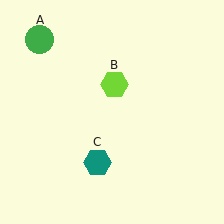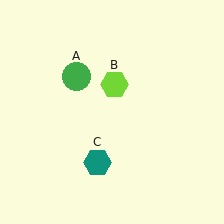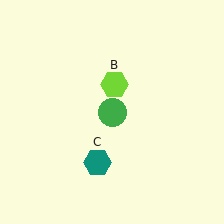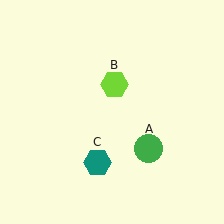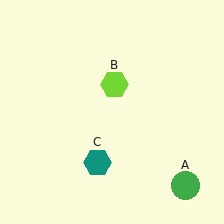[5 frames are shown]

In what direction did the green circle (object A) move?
The green circle (object A) moved down and to the right.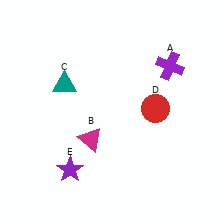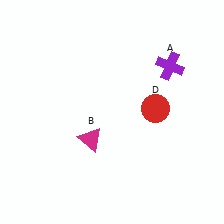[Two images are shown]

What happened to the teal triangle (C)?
The teal triangle (C) was removed in Image 2. It was in the top-left area of Image 1.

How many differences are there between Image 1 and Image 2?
There are 2 differences between the two images.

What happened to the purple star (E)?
The purple star (E) was removed in Image 2. It was in the bottom-left area of Image 1.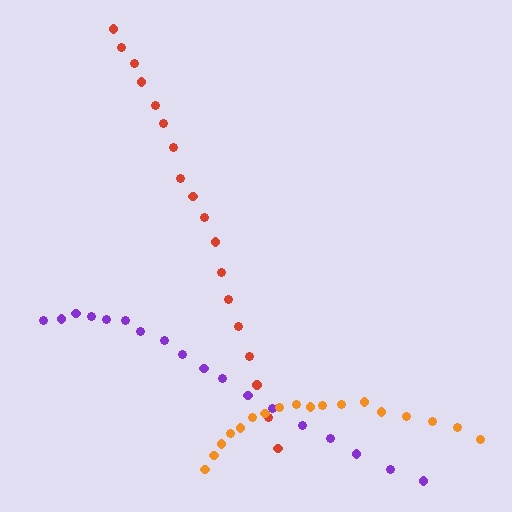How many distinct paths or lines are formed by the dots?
There are 3 distinct paths.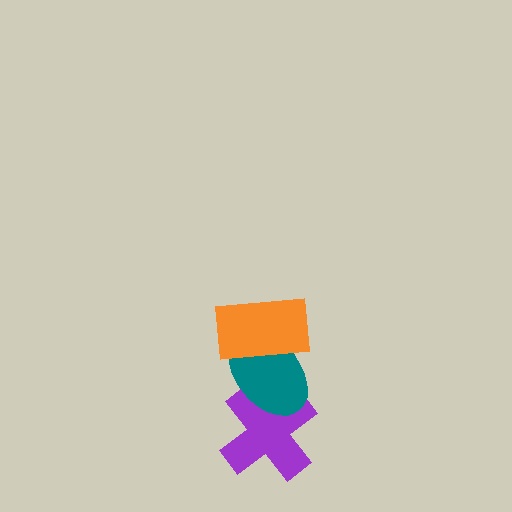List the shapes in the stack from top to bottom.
From top to bottom: the orange rectangle, the teal ellipse, the purple cross.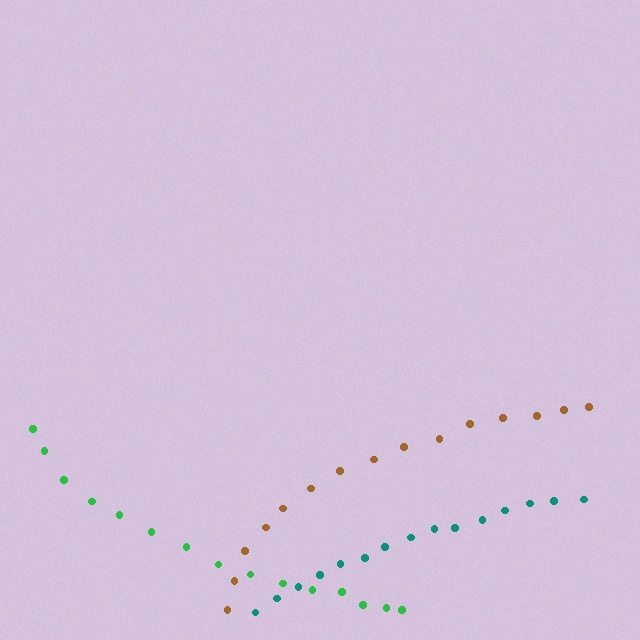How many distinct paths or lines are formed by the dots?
There are 3 distinct paths.